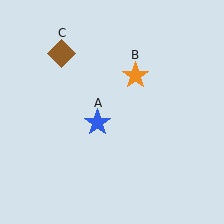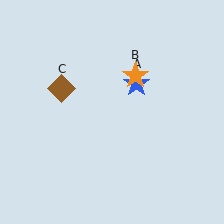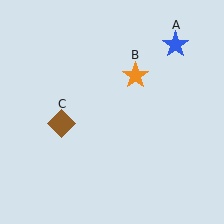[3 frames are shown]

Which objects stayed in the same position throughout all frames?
Orange star (object B) remained stationary.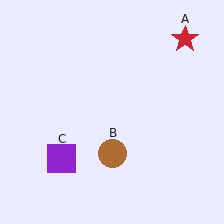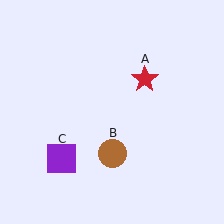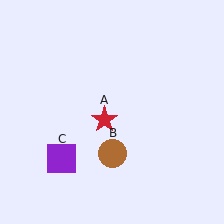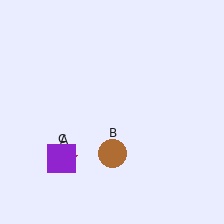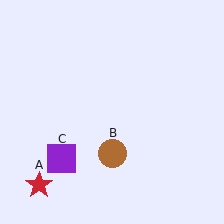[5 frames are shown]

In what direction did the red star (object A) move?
The red star (object A) moved down and to the left.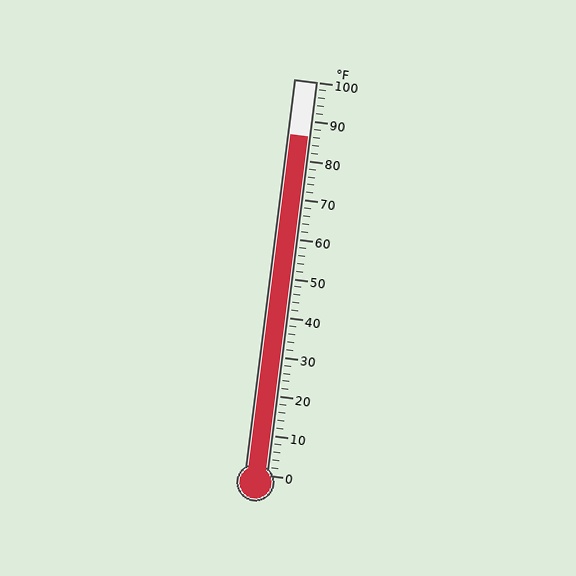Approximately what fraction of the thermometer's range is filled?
The thermometer is filled to approximately 85% of its range.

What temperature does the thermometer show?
The thermometer shows approximately 86°F.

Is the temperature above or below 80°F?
The temperature is above 80°F.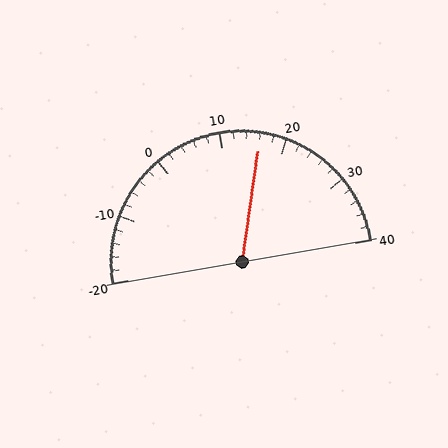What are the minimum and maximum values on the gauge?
The gauge ranges from -20 to 40.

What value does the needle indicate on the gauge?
The needle indicates approximately 16.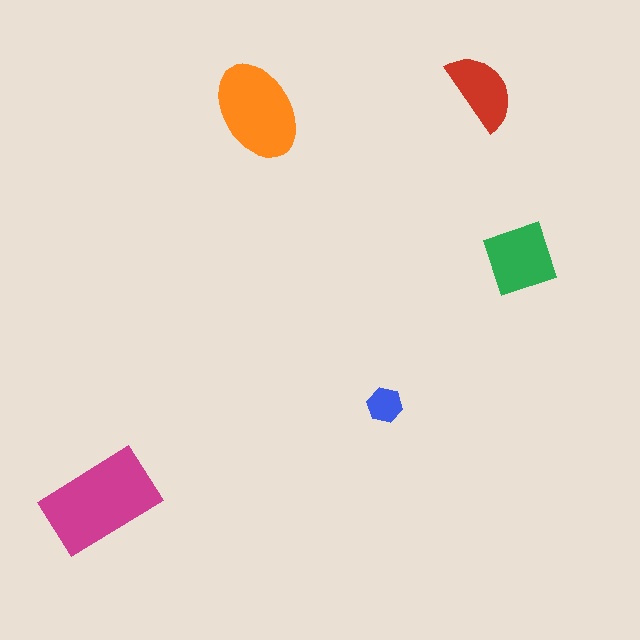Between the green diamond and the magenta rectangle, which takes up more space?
The magenta rectangle.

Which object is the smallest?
The blue hexagon.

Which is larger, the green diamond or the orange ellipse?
The orange ellipse.